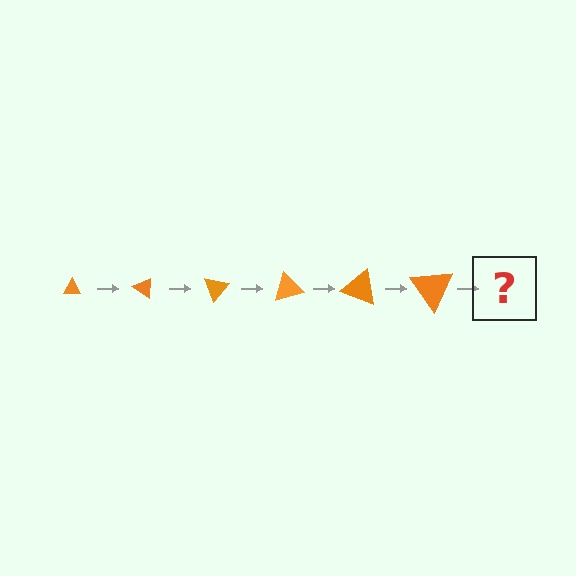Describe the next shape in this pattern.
It should be a triangle, larger than the previous one and rotated 210 degrees from the start.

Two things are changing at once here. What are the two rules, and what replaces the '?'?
The two rules are that the triangle grows larger each step and it rotates 35 degrees each step. The '?' should be a triangle, larger than the previous one and rotated 210 degrees from the start.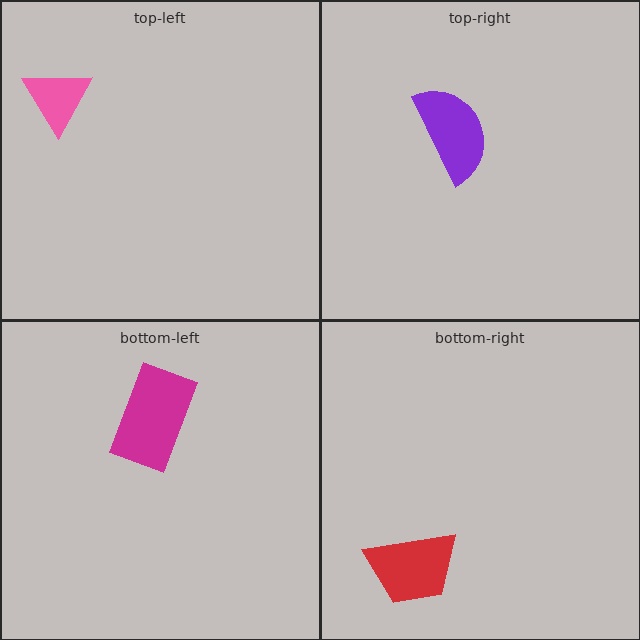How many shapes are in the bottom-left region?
1.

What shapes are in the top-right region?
The purple semicircle.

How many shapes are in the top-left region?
1.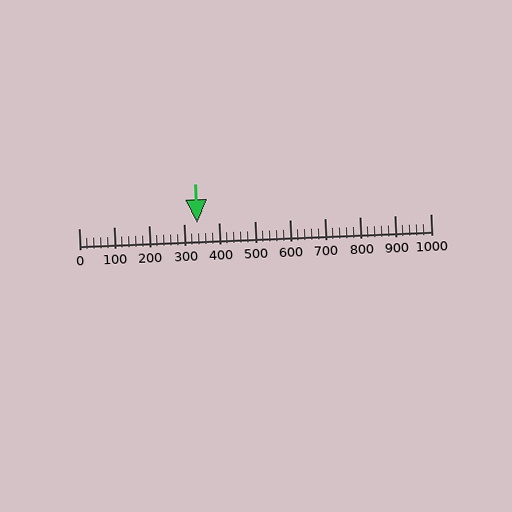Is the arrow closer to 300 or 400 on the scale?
The arrow is closer to 300.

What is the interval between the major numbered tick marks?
The major tick marks are spaced 100 units apart.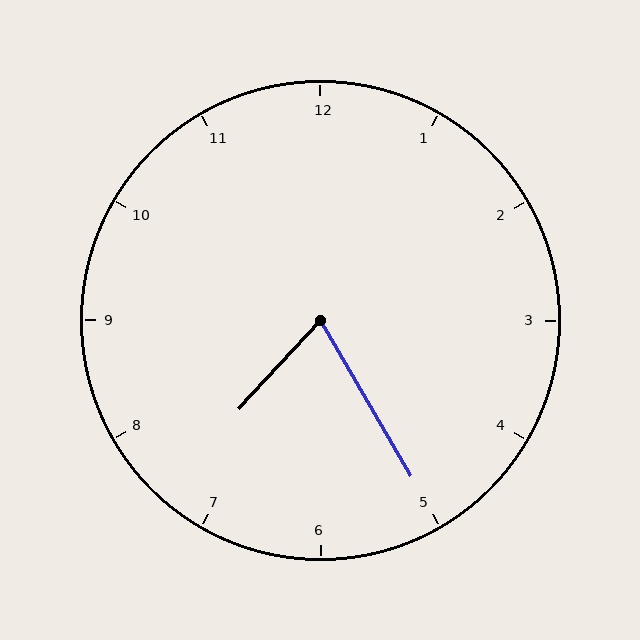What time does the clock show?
7:25.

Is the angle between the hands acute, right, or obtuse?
It is acute.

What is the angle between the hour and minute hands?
Approximately 72 degrees.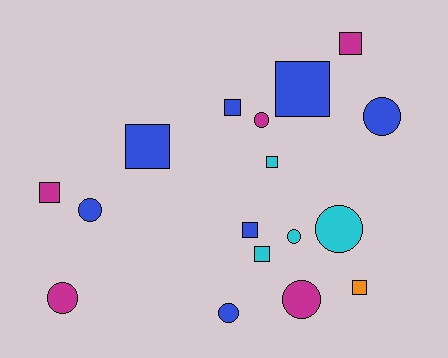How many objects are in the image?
There are 17 objects.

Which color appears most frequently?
Blue, with 7 objects.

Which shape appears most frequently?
Square, with 9 objects.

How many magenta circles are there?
There are 3 magenta circles.